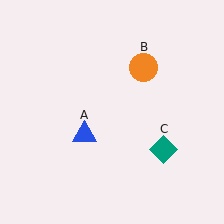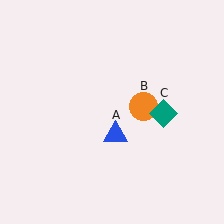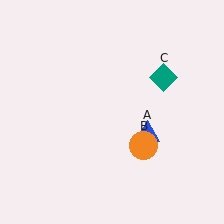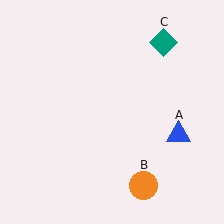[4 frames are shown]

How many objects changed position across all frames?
3 objects changed position: blue triangle (object A), orange circle (object B), teal diamond (object C).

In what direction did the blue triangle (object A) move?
The blue triangle (object A) moved right.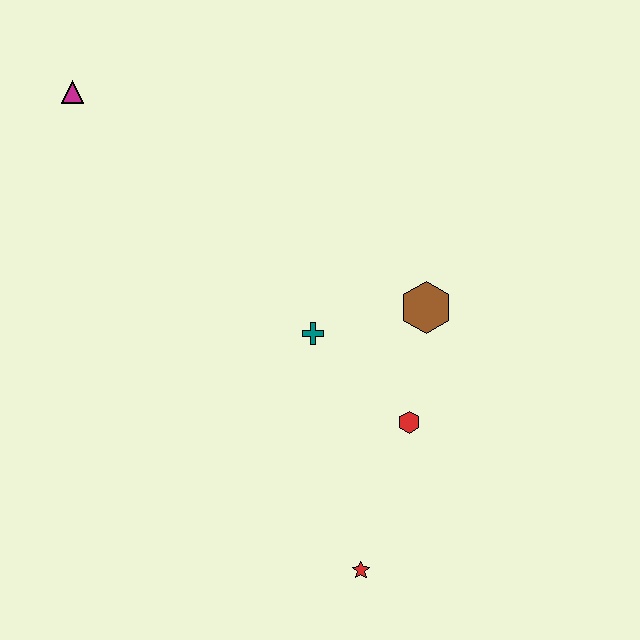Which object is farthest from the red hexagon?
The magenta triangle is farthest from the red hexagon.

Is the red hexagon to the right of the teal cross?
Yes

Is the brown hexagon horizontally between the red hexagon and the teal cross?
No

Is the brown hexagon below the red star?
No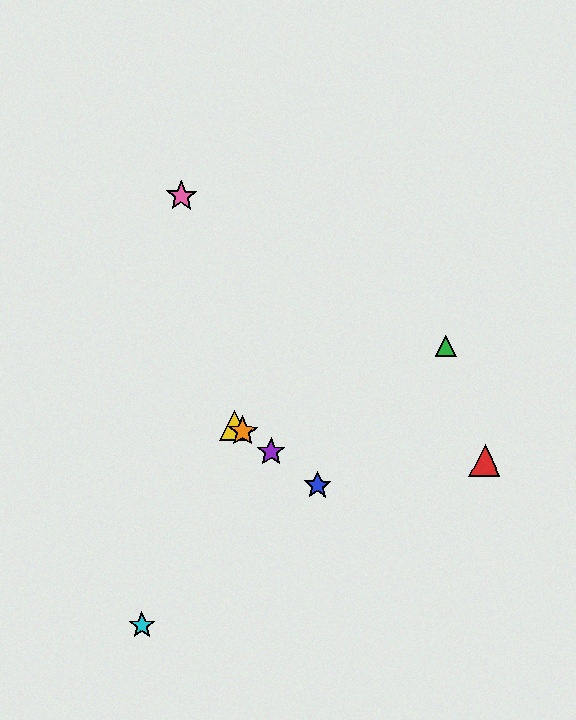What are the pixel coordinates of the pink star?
The pink star is at (182, 196).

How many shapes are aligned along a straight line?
4 shapes (the blue star, the yellow triangle, the purple star, the orange star) are aligned along a straight line.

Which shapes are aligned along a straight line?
The blue star, the yellow triangle, the purple star, the orange star are aligned along a straight line.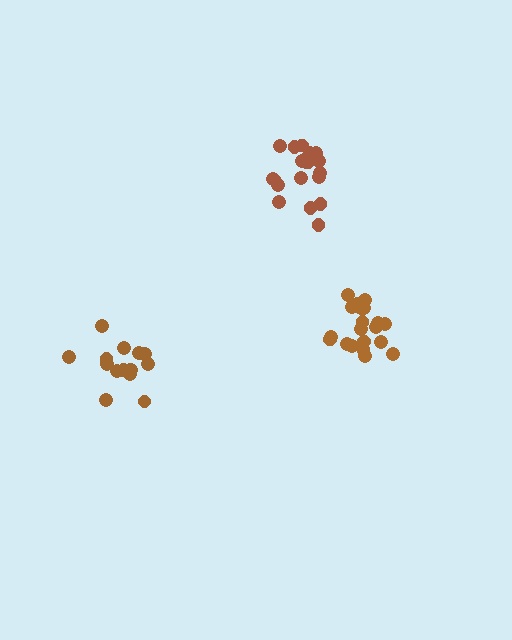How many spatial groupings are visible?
There are 3 spatial groupings.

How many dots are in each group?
Group 1: 20 dots, Group 2: 15 dots, Group 3: 20 dots (55 total).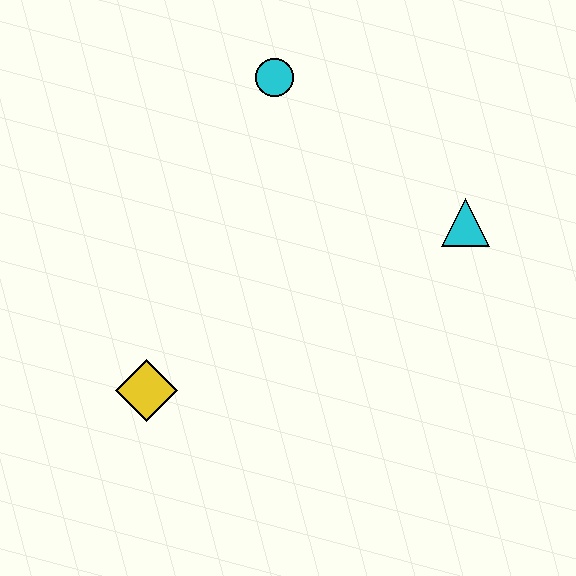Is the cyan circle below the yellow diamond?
No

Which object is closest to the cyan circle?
The cyan triangle is closest to the cyan circle.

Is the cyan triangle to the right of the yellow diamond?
Yes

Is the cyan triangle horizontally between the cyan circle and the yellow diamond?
No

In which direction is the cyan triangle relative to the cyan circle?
The cyan triangle is to the right of the cyan circle.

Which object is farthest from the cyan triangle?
The yellow diamond is farthest from the cyan triangle.